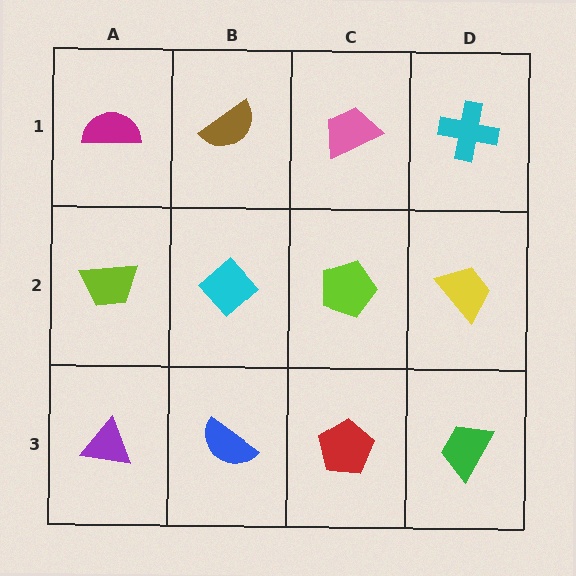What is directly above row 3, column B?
A cyan diamond.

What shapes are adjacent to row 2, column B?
A brown semicircle (row 1, column B), a blue semicircle (row 3, column B), a lime trapezoid (row 2, column A), a lime pentagon (row 2, column C).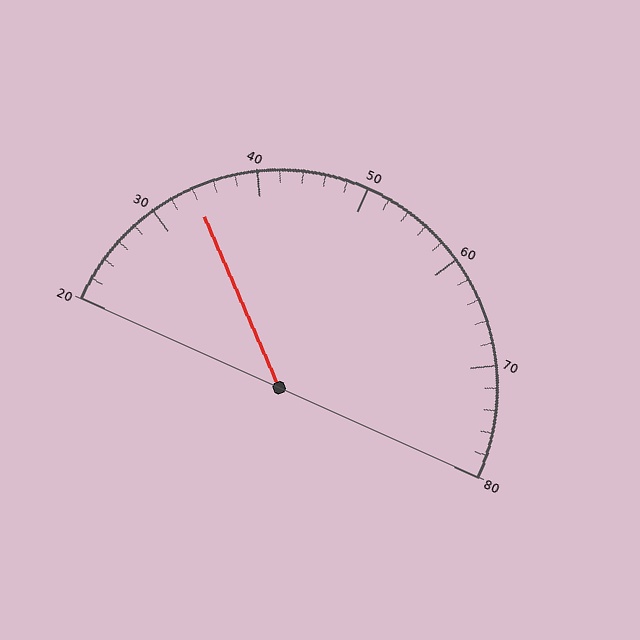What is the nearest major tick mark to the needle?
The nearest major tick mark is 30.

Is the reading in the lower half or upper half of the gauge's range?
The reading is in the lower half of the range (20 to 80).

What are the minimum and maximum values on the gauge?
The gauge ranges from 20 to 80.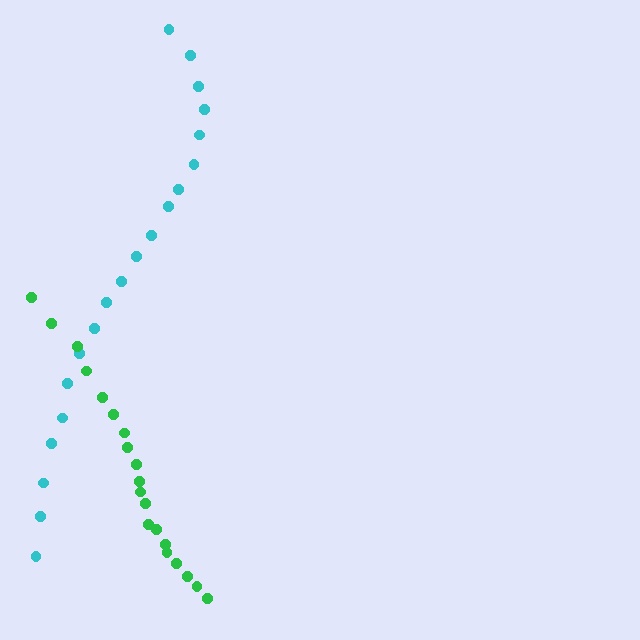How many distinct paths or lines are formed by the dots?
There are 2 distinct paths.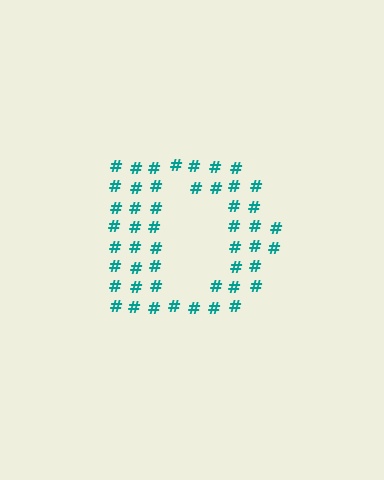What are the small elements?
The small elements are hash symbols.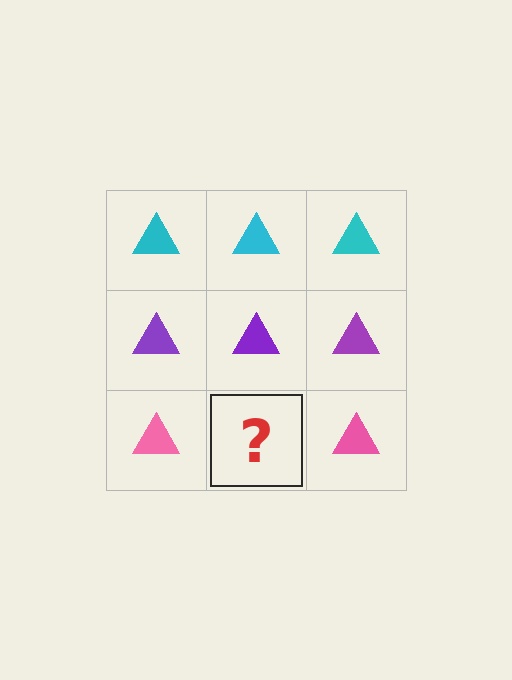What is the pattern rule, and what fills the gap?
The rule is that each row has a consistent color. The gap should be filled with a pink triangle.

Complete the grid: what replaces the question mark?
The question mark should be replaced with a pink triangle.